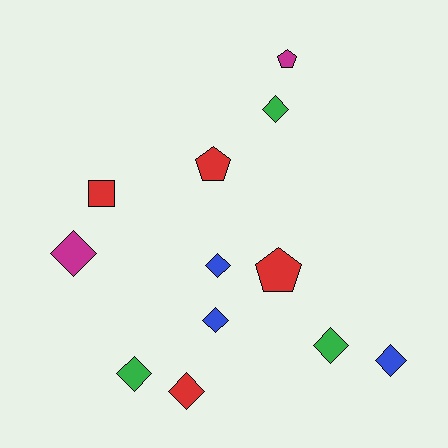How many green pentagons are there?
There are no green pentagons.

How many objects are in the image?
There are 12 objects.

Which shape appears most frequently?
Diamond, with 8 objects.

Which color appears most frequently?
Red, with 4 objects.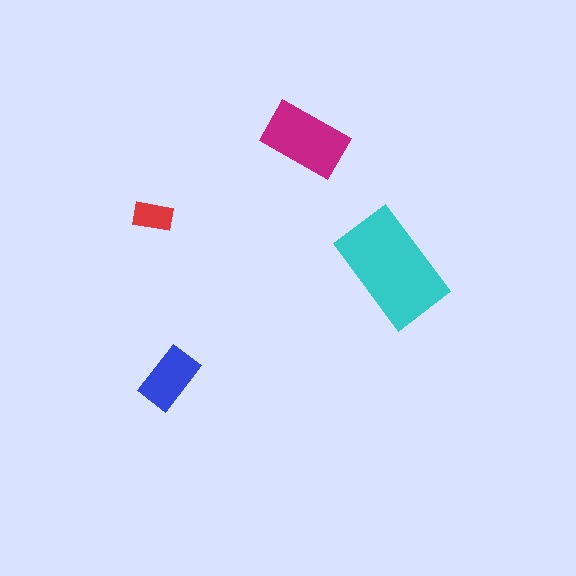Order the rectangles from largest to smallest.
the cyan one, the magenta one, the blue one, the red one.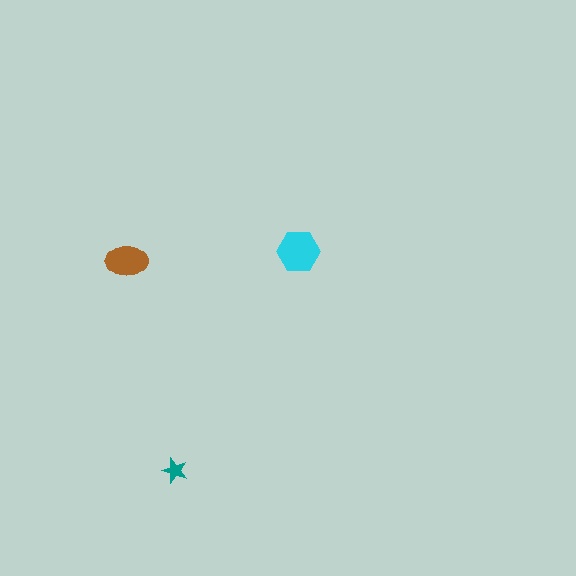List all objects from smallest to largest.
The teal star, the brown ellipse, the cyan hexagon.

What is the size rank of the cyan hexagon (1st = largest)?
1st.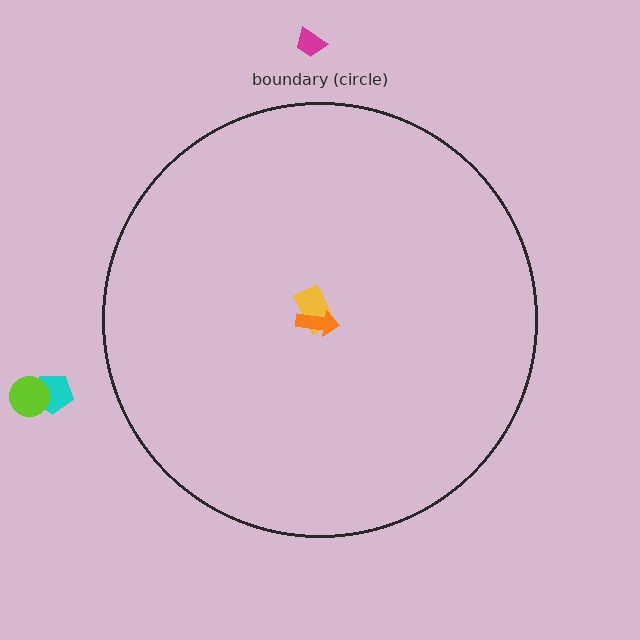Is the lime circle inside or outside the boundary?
Outside.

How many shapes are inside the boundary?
2 inside, 3 outside.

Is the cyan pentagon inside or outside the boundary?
Outside.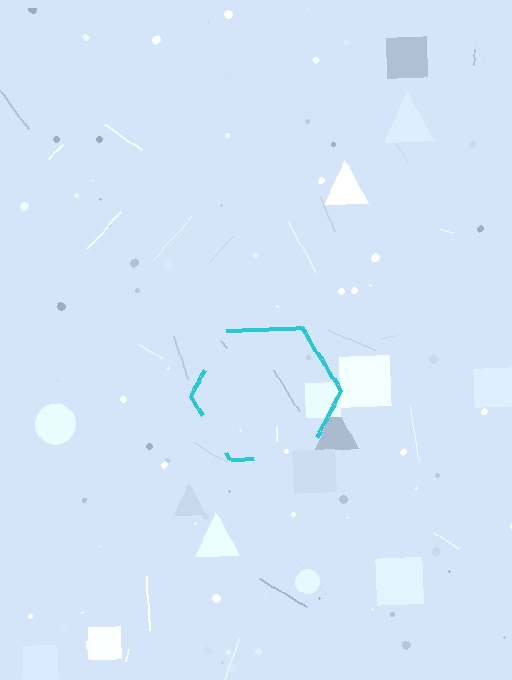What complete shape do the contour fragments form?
The contour fragments form a hexagon.